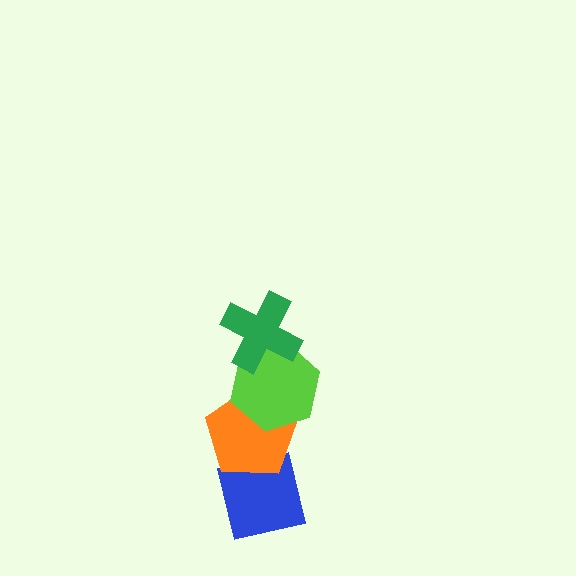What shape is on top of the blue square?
The orange pentagon is on top of the blue square.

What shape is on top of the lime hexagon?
The green cross is on top of the lime hexagon.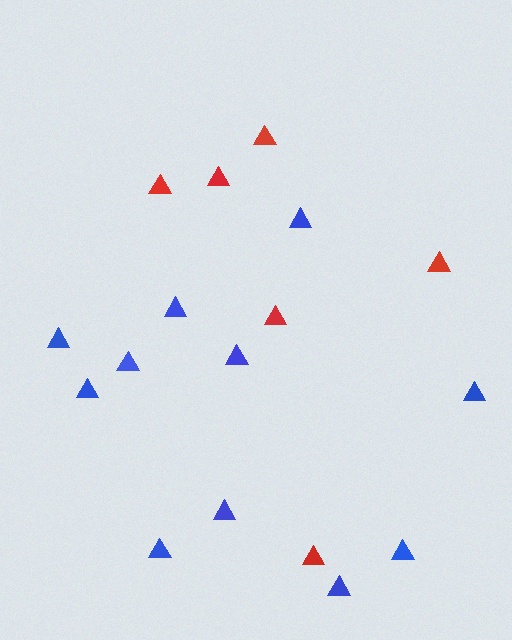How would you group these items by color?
There are 2 groups: one group of blue triangles (11) and one group of red triangles (6).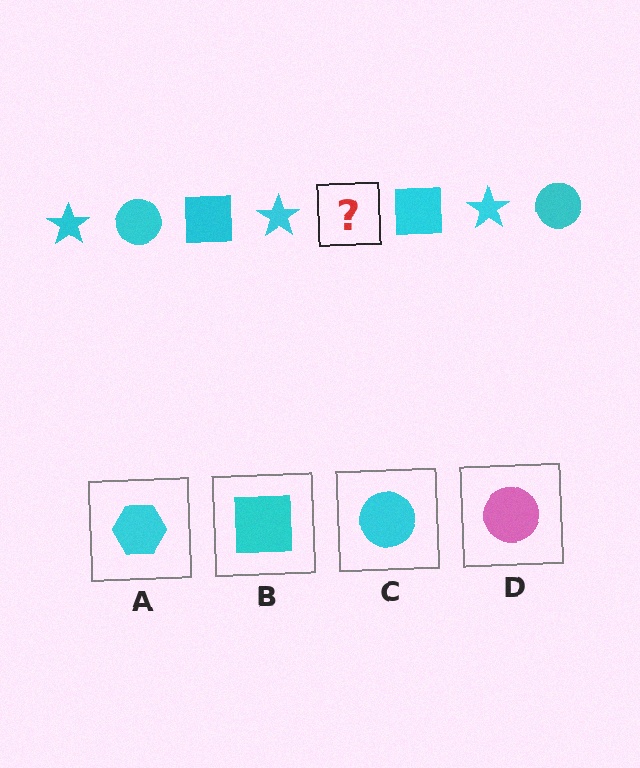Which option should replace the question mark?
Option C.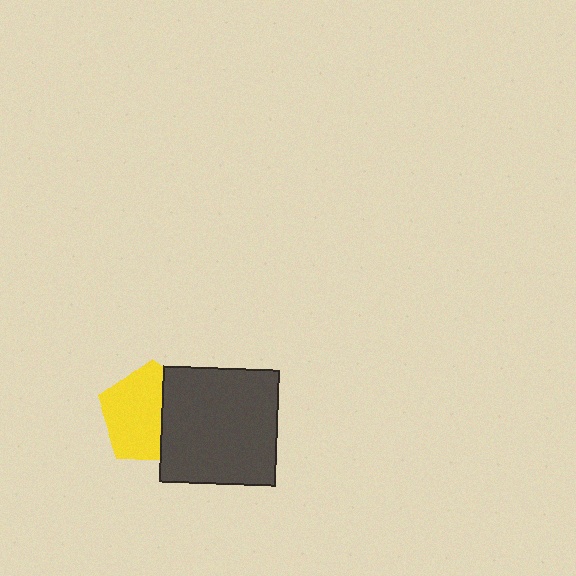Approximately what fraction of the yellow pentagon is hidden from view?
Roughly 37% of the yellow pentagon is hidden behind the dark gray square.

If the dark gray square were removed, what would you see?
You would see the complete yellow pentagon.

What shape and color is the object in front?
The object in front is a dark gray square.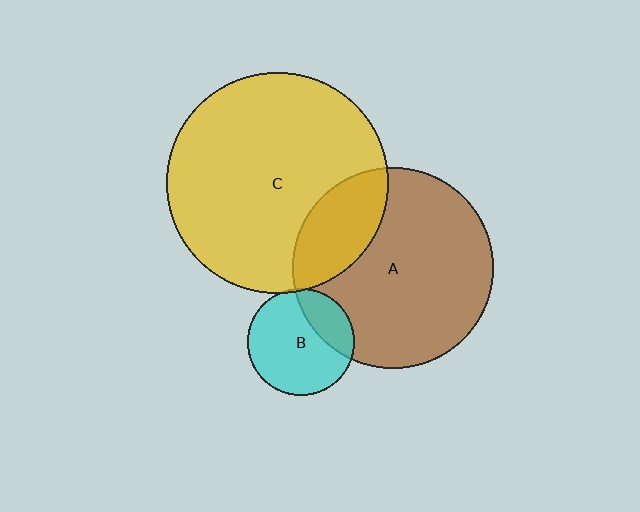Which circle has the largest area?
Circle C (yellow).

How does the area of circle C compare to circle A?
Approximately 1.2 times.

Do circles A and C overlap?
Yes.